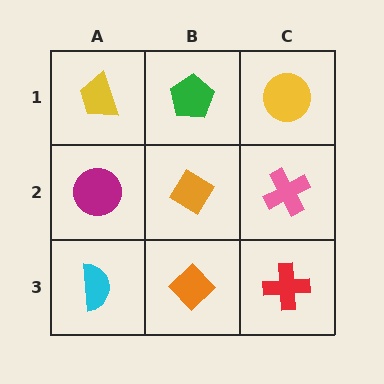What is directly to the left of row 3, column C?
An orange diamond.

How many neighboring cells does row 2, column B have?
4.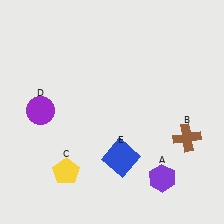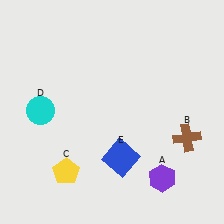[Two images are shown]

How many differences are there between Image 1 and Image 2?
There is 1 difference between the two images.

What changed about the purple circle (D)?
In Image 1, D is purple. In Image 2, it changed to cyan.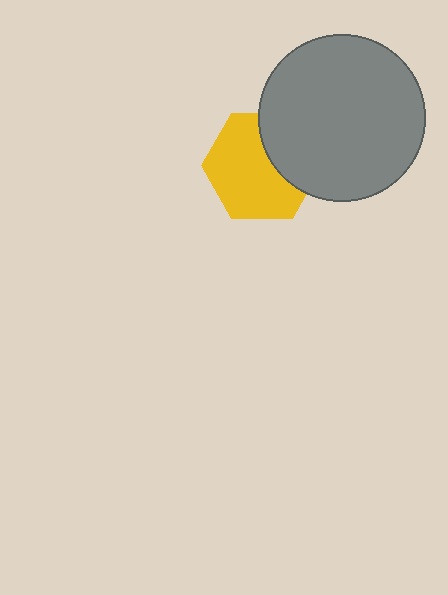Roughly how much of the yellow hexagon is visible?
Most of it is visible (roughly 67%).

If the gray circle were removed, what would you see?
You would see the complete yellow hexagon.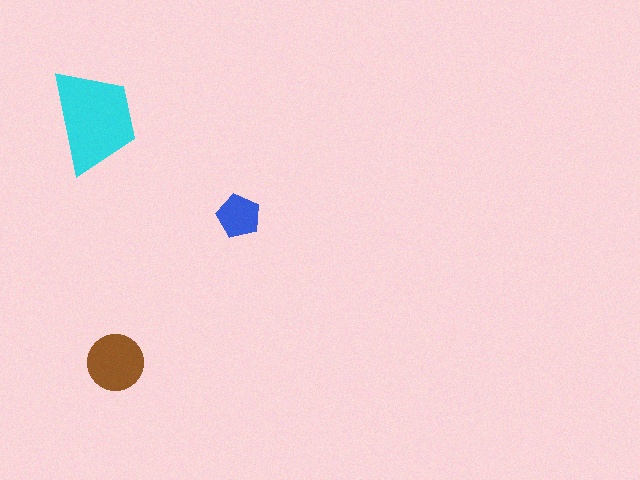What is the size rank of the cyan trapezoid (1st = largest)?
1st.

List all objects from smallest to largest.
The blue pentagon, the brown circle, the cyan trapezoid.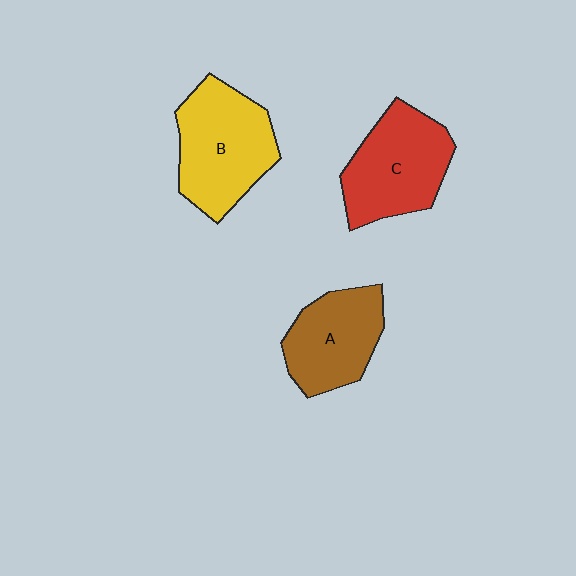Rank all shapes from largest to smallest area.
From largest to smallest: B (yellow), C (red), A (brown).